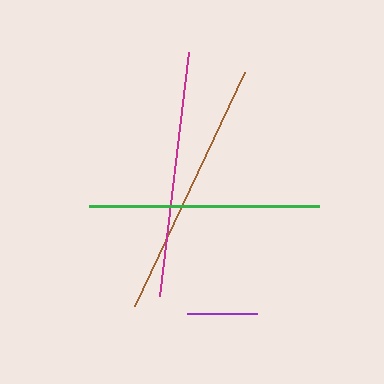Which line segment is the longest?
The brown line is the longest at approximately 259 pixels.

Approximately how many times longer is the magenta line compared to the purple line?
The magenta line is approximately 3.5 times the length of the purple line.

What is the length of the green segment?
The green segment is approximately 229 pixels long.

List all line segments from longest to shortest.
From longest to shortest: brown, magenta, green, purple.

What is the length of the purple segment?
The purple segment is approximately 70 pixels long.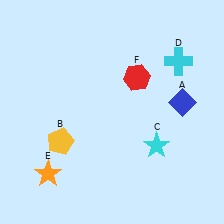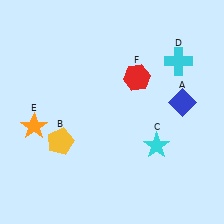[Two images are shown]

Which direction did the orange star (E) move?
The orange star (E) moved up.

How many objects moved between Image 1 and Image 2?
1 object moved between the two images.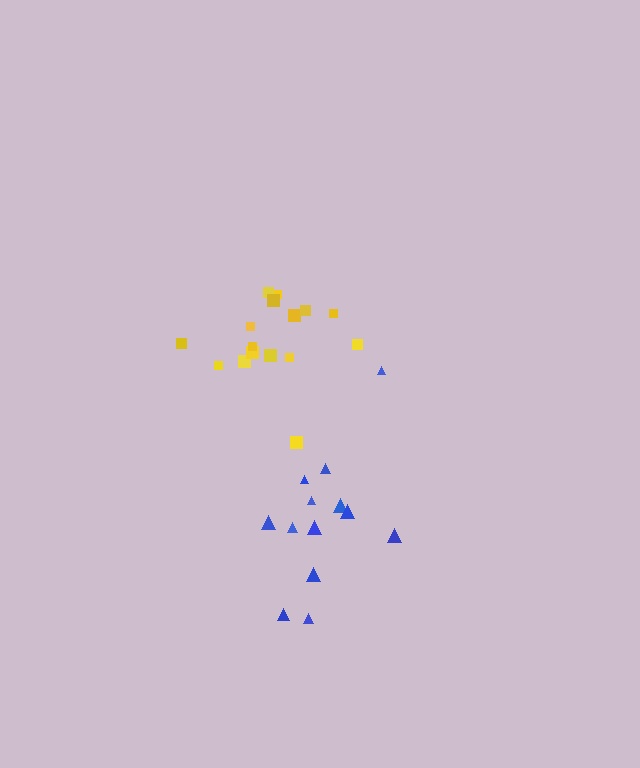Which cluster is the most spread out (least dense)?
Blue.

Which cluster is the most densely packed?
Yellow.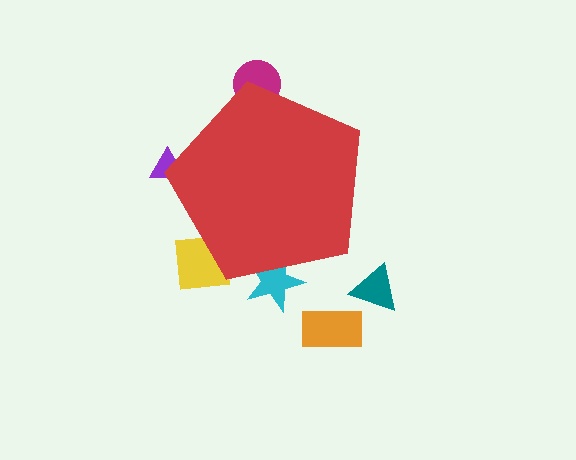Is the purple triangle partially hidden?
Yes, the purple triangle is partially hidden behind the red pentagon.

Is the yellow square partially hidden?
Yes, the yellow square is partially hidden behind the red pentagon.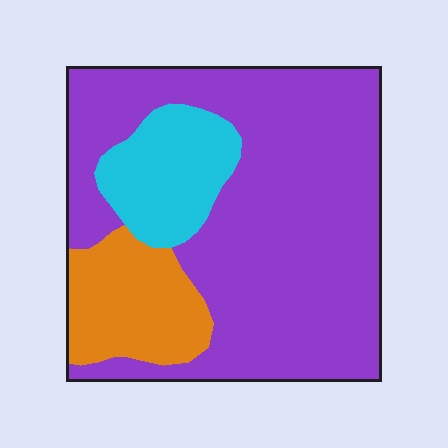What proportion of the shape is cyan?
Cyan covers around 15% of the shape.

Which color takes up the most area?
Purple, at roughly 70%.